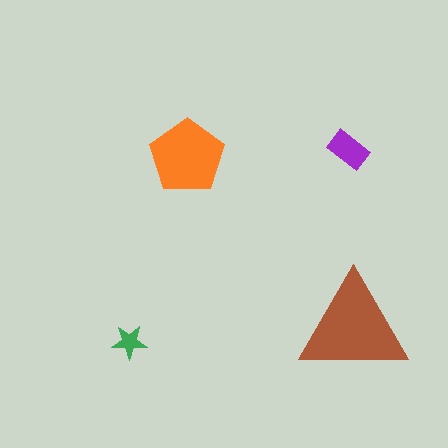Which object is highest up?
The purple rectangle is topmost.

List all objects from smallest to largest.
The green star, the purple rectangle, the orange pentagon, the brown triangle.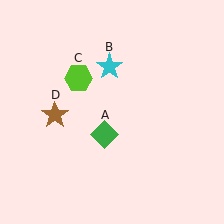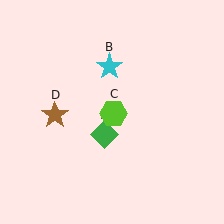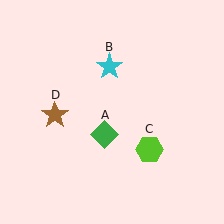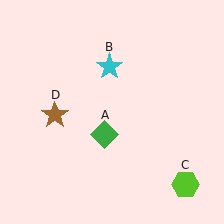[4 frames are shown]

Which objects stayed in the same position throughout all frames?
Green diamond (object A) and cyan star (object B) and brown star (object D) remained stationary.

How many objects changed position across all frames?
1 object changed position: lime hexagon (object C).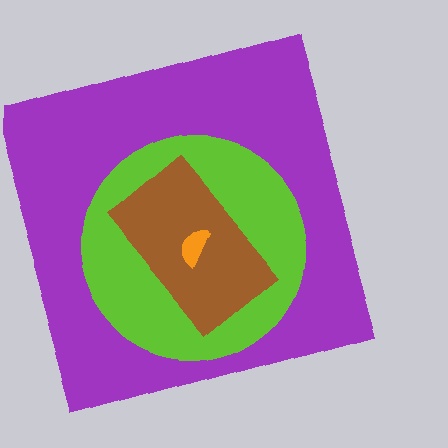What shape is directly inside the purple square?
The lime circle.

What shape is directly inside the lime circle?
The brown rectangle.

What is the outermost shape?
The purple square.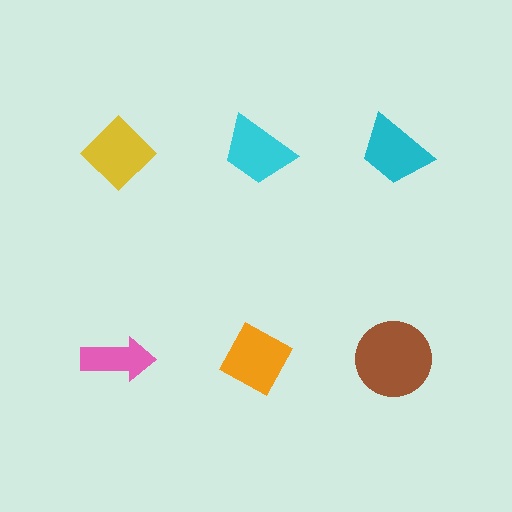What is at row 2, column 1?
A pink arrow.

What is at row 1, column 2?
A cyan trapezoid.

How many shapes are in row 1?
3 shapes.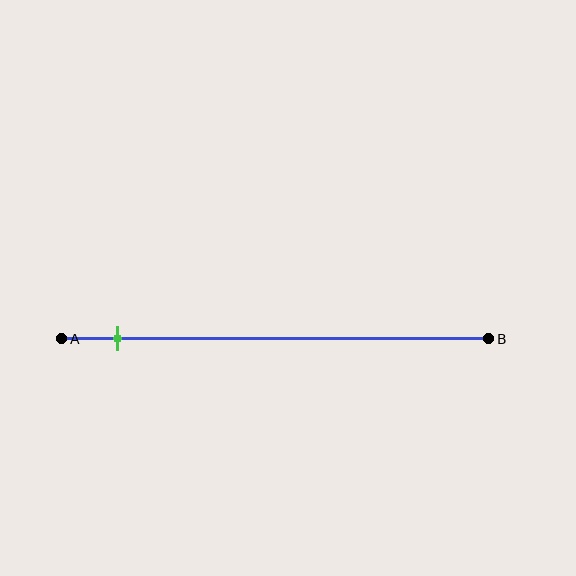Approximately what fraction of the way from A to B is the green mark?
The green mark is approximately 15% of the way from A to B.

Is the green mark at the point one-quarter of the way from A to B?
No, the mark is at about 15% from A, not at the 25% one-quarter point.